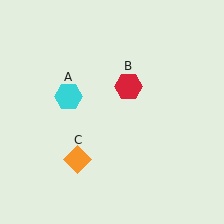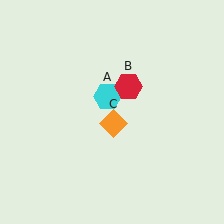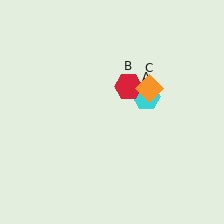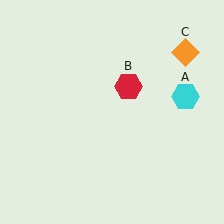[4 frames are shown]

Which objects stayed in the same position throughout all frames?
Red hexagon (object B) remained stationary.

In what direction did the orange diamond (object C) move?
The orange diamond (object C) moved up and to the right.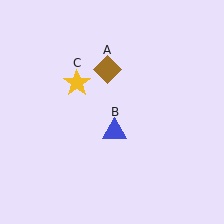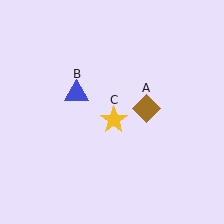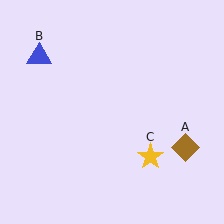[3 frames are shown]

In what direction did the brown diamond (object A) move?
The brown diamond (object A) moved down and to the right.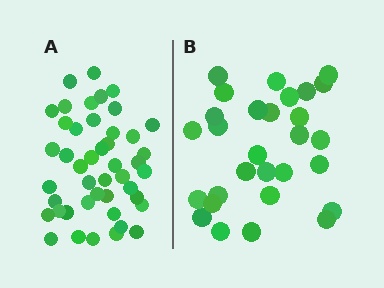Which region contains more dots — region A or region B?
Region A (the left region) has more dots.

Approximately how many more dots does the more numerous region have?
Region A has approximately 15 more dots than region B.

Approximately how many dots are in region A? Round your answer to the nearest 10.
About 40 dots. (The exact count is 45, which rounds to 40.)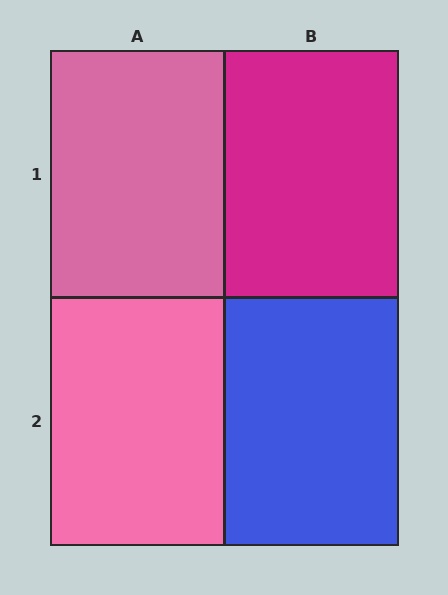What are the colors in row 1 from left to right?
Pink, magenta.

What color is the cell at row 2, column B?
Blue.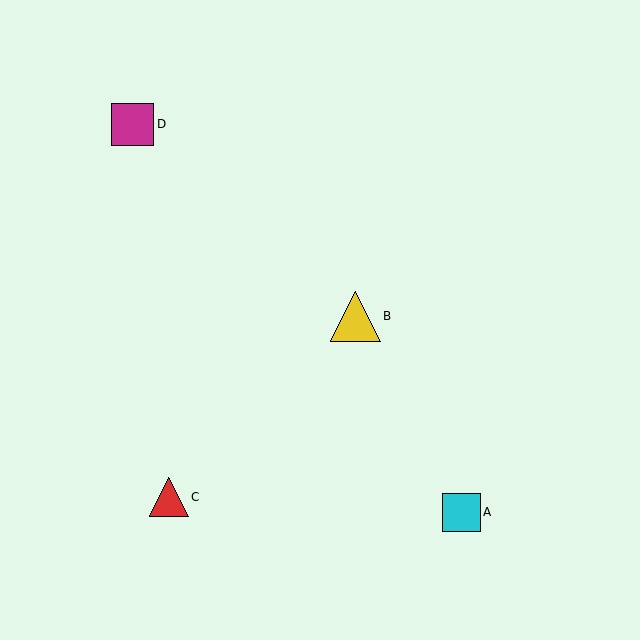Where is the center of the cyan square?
The center of the cyan square is at (461, 512).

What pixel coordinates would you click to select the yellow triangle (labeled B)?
Click at (355, 316) to select the yellow triangle B.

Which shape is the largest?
The yellow triangle (labeled B) is the largest.